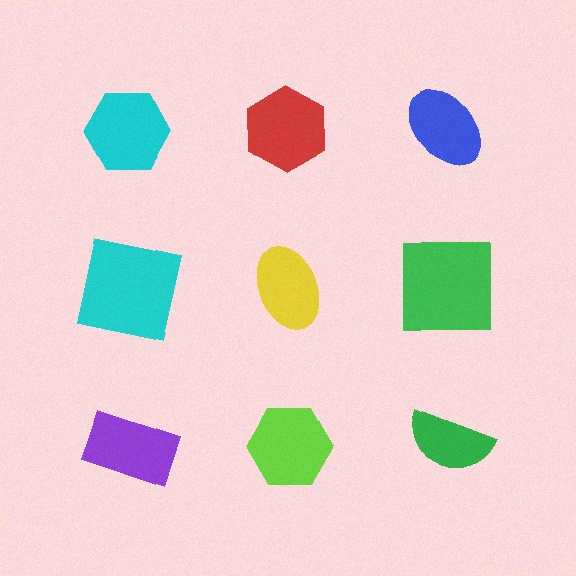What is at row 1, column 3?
A blue ellipse.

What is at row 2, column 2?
A yellow ellipse.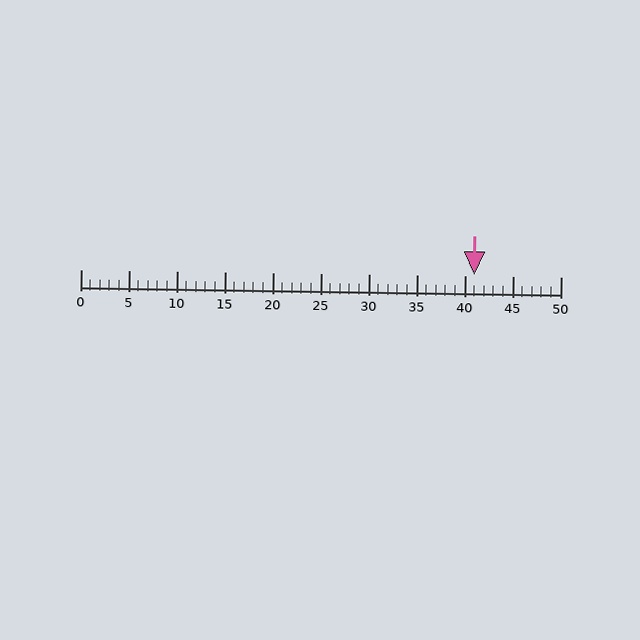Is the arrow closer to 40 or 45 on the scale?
The arrow is closer to 40.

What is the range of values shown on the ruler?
The ruler shows values from 0 to 50.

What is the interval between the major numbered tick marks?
The major tick marks are spaced 5 units apart.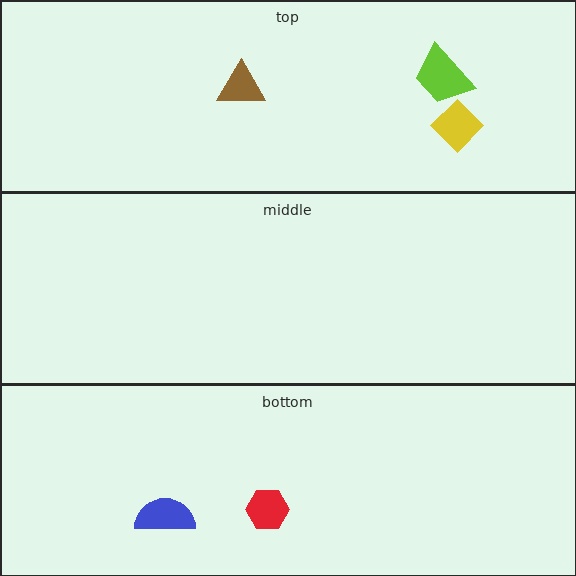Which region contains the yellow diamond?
The top region.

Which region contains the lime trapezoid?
The top region.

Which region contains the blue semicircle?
The bottom region.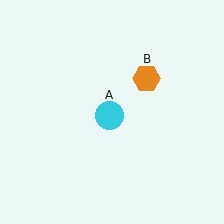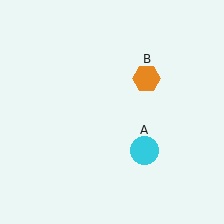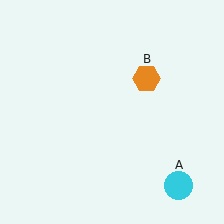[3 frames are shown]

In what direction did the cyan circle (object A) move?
The cyan circle (object A) moved down and to the right.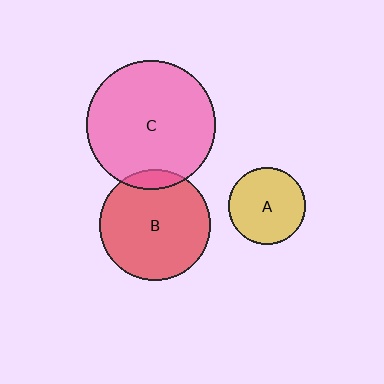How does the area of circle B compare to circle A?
Approximately 2.1 times.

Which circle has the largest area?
Circle C (pink).